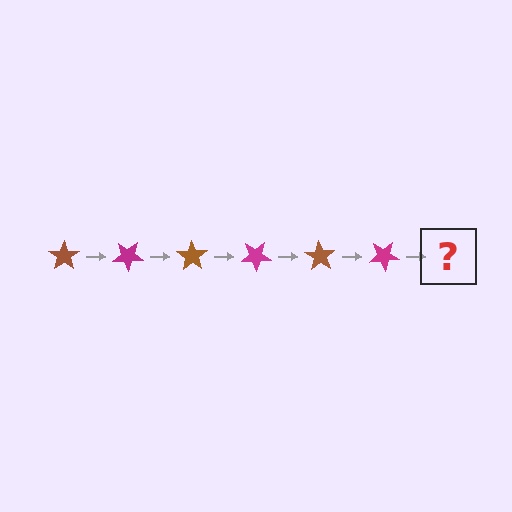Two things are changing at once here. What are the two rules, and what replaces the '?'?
The two rules are that it rotates 35 degrees each step and the color cycles through brown and magenta. The '?' should be a brown star, rotated 210 degrees from the start.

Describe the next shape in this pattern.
It should be a brown star, rotated 210 degrees from the start.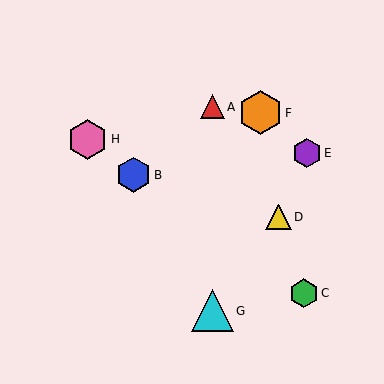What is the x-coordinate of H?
Object H is at x≈88.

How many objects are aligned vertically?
2 objects (A, G) are aligned vertically.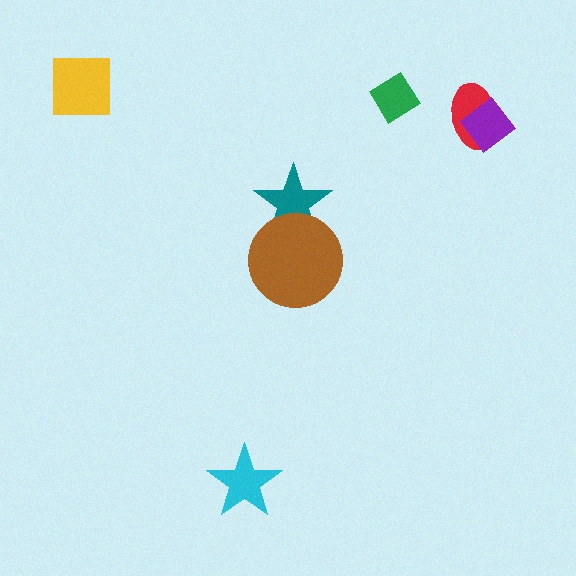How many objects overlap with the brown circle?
1 object overlaps with the brown circle.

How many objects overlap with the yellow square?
0 objects overlap with the yellow square.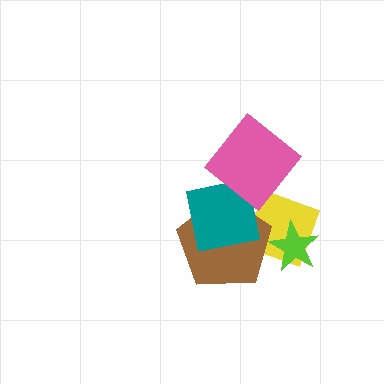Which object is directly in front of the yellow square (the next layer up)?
The lime star is directly in front of the yellow square.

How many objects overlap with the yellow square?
3 objects overlap with the yellow square.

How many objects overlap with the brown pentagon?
3 objects overlap with the brown pentagon.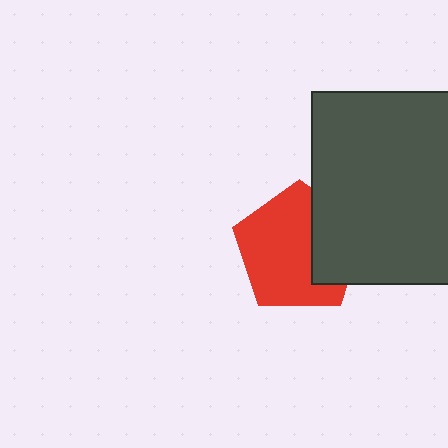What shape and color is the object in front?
The object in front is a dark gray rectangle.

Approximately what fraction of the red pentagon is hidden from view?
Roughly 32% of the red pentagon is hidden behind the dark gray rectangle.